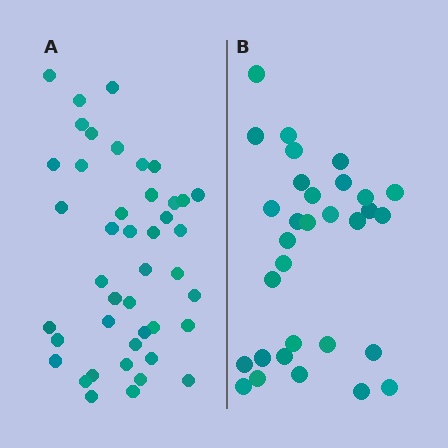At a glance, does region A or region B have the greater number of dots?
Region A (the left region) has more dots.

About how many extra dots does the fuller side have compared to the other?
Region A has roughly 12 or so more dots than region B.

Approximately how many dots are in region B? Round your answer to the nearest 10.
About 30 dots. (The exact count is 31, which rounds to 30.)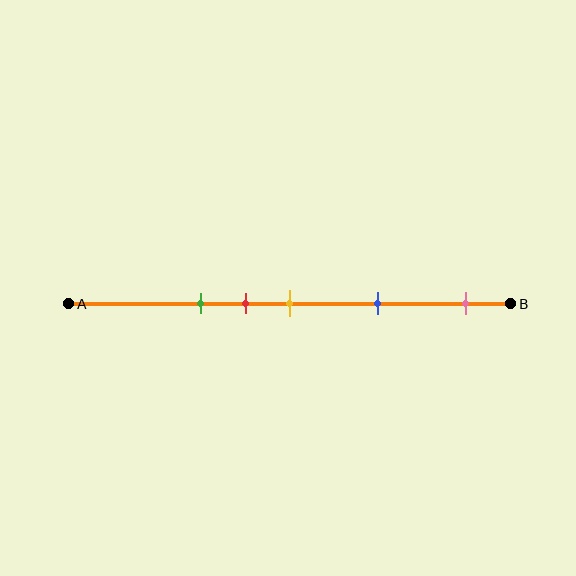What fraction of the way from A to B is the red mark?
The red mark is approximately 40% (0.4) of the way from A to B.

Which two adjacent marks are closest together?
The red and yellow marks are the closest adjacent pair.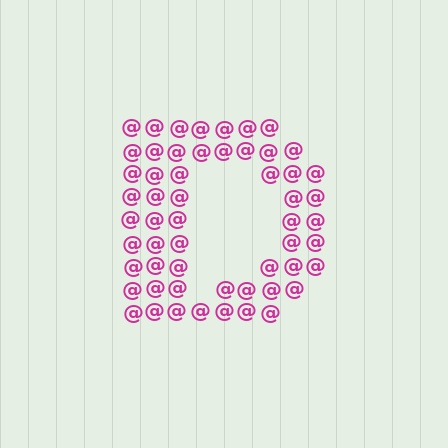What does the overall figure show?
The overall figure shows the letter D.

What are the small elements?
The small elements are at signs.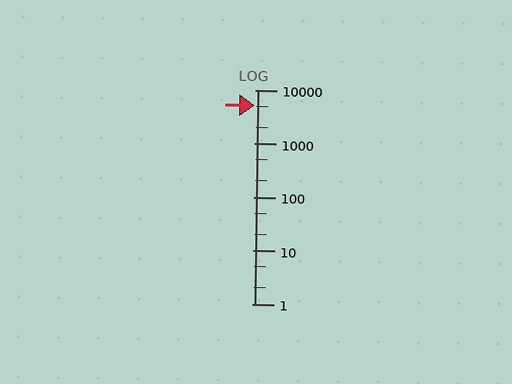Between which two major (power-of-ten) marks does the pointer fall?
The pointer is between 1000 and 10000.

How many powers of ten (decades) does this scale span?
The scale spans 4 decades, from 1 to 10000.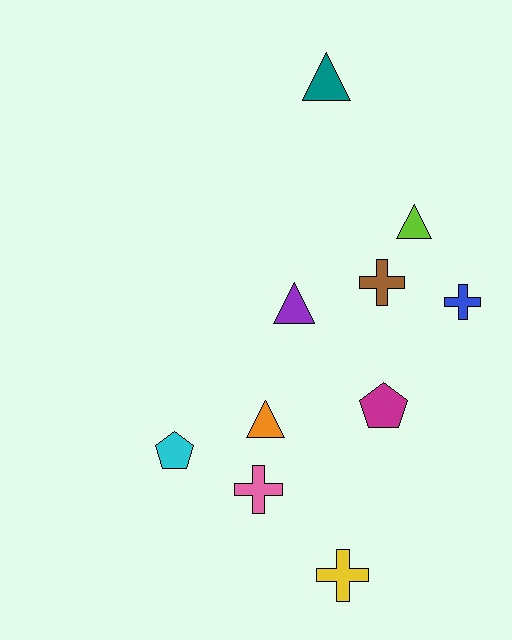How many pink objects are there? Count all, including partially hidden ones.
There is 1 pink object.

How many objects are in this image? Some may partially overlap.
There are 10 objects.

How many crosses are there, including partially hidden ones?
There are 4 crosses.